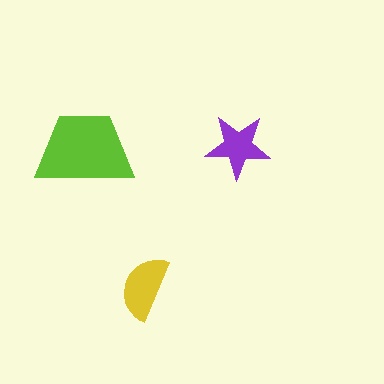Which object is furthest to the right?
The purple star is rightmost.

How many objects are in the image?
There are 3 objects in the image.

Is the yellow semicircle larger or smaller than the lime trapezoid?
Smaller.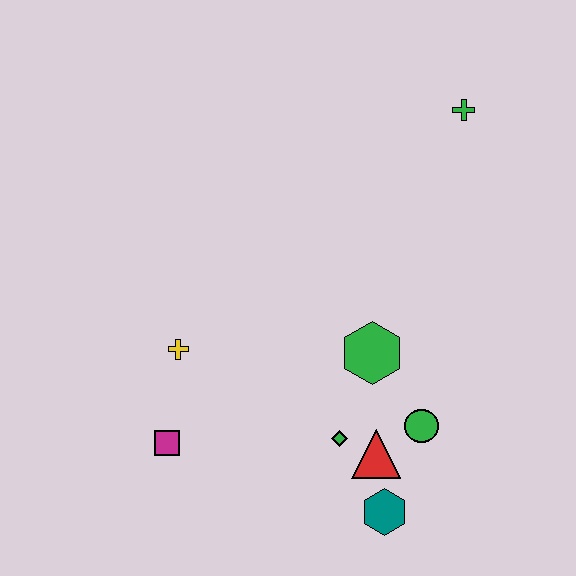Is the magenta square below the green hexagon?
Yes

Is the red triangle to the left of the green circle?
Yes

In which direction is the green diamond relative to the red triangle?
The green diamond is to the left of the red triangle.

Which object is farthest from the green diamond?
The green cross is farthest from the green diamond.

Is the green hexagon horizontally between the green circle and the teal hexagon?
No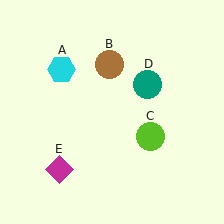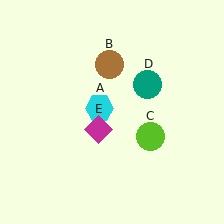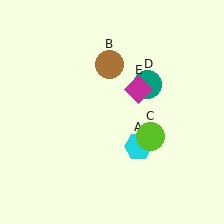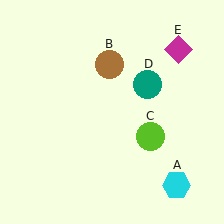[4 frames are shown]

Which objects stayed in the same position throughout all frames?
Brown circle (object B) and lime circle (object C) and teal circle (object D) remained stationary.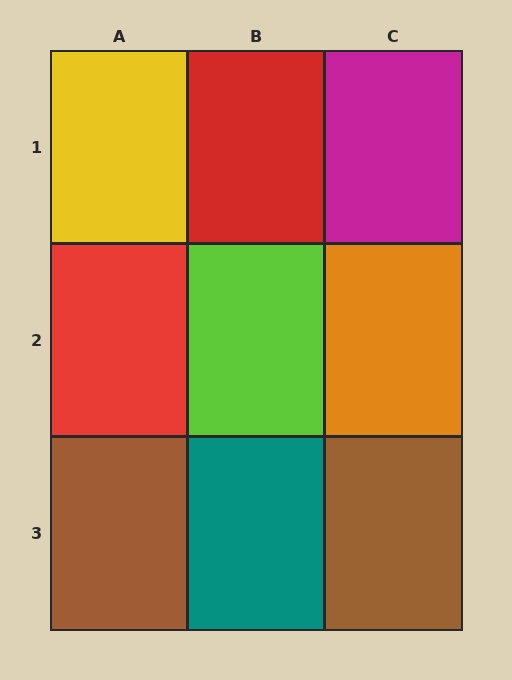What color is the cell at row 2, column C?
Orange.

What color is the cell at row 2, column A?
Red.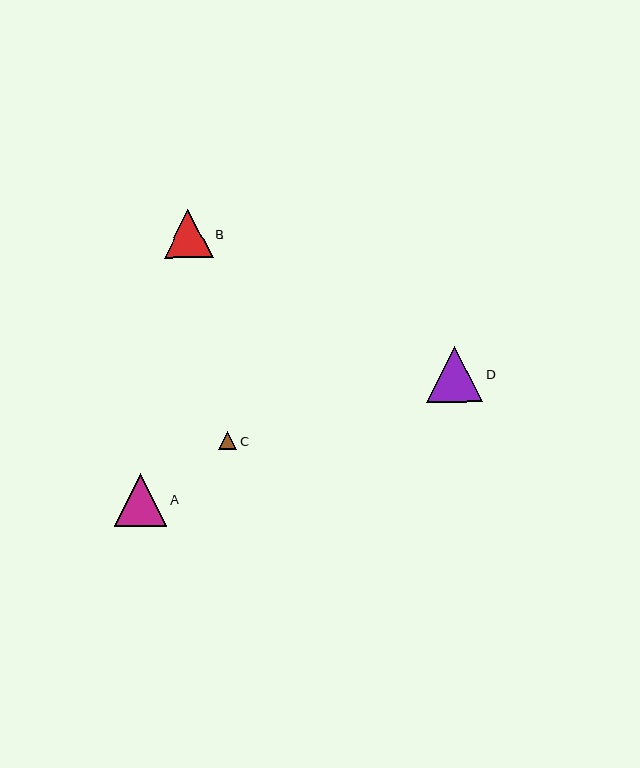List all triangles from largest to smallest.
From largest to smallest: D, A, B, C.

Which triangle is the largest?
Triangle D is the largest with a size of approximately 56 pixels.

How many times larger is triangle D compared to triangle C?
Triangle D is approximately 3.0 times the size of triangle C.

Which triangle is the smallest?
Triangle C is the smallest with a size of approximately 19 pixels.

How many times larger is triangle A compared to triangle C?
Triangle A is approximately 2.8 times the size of triangle C.